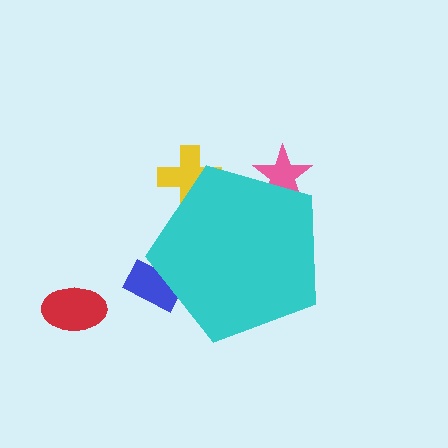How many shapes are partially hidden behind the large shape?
3 shapes are partially hidden.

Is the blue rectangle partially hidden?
Yes, the blue rectangle is partially hidden behind the cyan pentagon.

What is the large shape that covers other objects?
A cyan pentagon.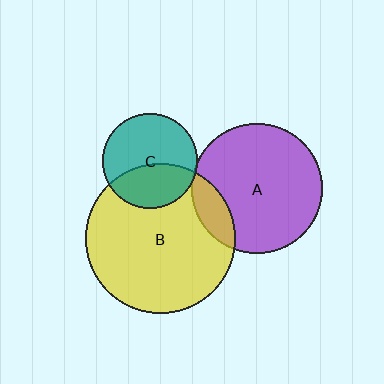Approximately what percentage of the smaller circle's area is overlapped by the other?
Approximately 40%.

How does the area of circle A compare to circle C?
Approximately 1.9 times.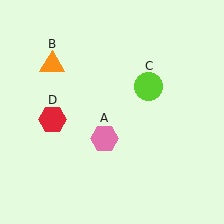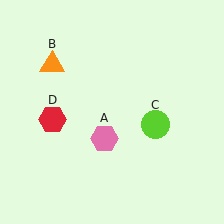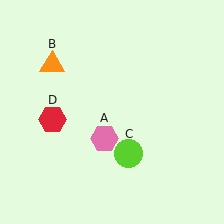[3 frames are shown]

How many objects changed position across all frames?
1 object changed position: lime circle (object C).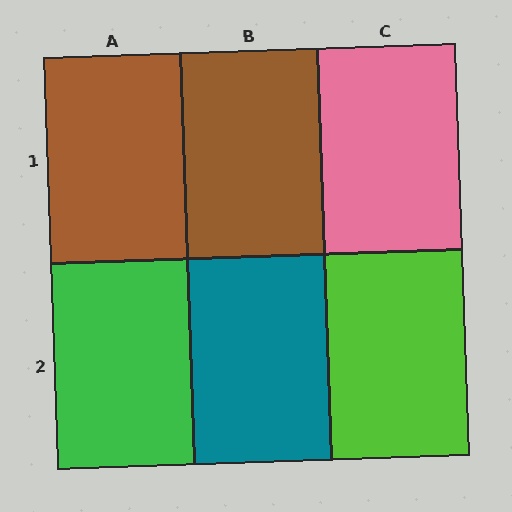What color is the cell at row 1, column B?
Brown.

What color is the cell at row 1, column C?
Pink.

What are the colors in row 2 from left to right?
Green, teal, lime.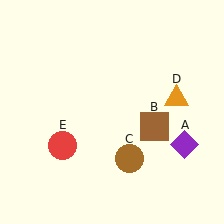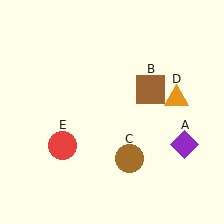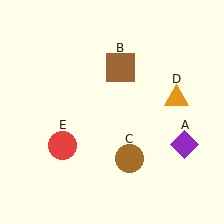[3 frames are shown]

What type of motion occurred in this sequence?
The brown square (object B) rotated counterclockwise around the center of the scene.